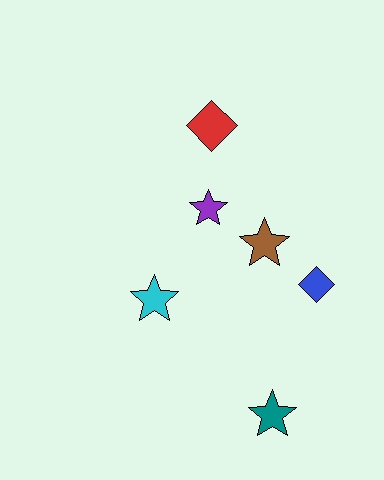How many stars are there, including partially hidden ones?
There are 4 stars.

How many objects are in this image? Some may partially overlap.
There are 6 objects.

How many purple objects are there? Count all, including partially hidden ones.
There is 1 purple object.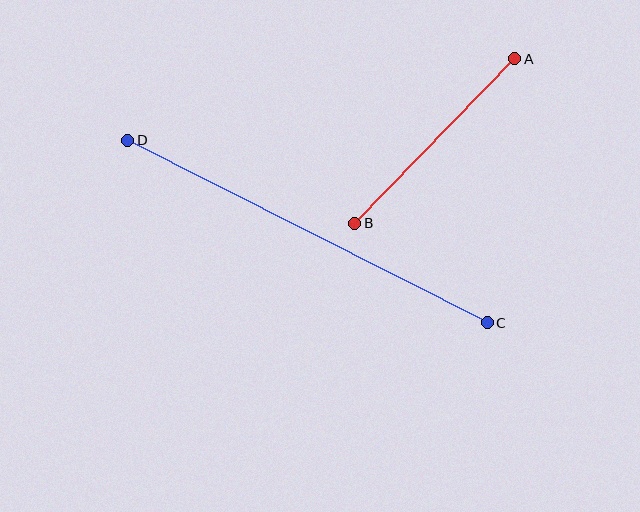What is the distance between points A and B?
The distance is approximately 229 pixels.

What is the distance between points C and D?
The distance is approximately 403 pixels.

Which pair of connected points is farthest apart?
Points C and D are farthest apart.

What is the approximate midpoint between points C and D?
The midpoint is at approximately (308, 232) pixels.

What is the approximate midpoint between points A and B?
The midpoint is at approximately (435, 141) pixels.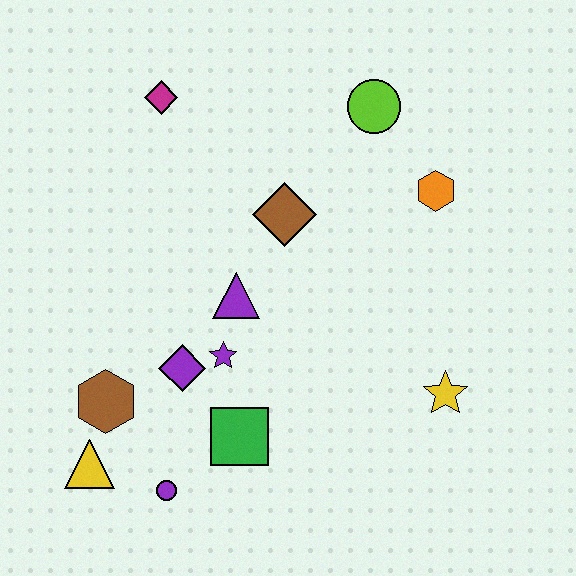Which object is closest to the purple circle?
The yellow triangle is closest to the purple circle.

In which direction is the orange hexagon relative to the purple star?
The orange hexagon is to the right of the purple star.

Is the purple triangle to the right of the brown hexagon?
Yes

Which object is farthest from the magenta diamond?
The yellow star is farthest from the magenta diamond.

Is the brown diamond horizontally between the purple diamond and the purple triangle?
No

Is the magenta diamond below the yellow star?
No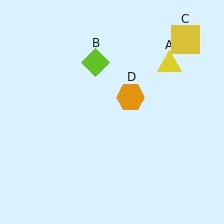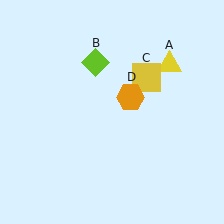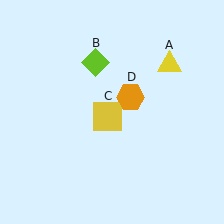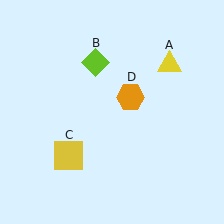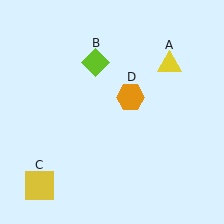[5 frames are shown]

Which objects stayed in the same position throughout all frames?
Yellow triangle (object A) and lime diamond (object B) and orange hexagon (object D) remained stationary.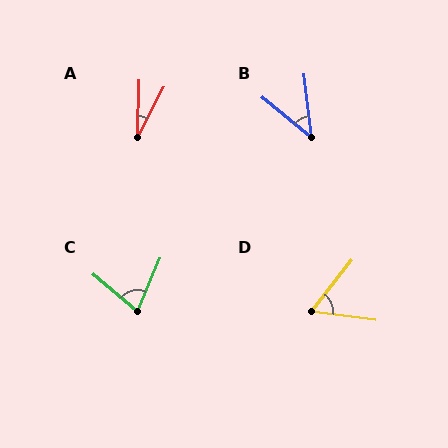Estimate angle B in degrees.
Approximately 44 degrees.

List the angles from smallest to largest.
A (26°), B (44°), D (60°), C (72°).